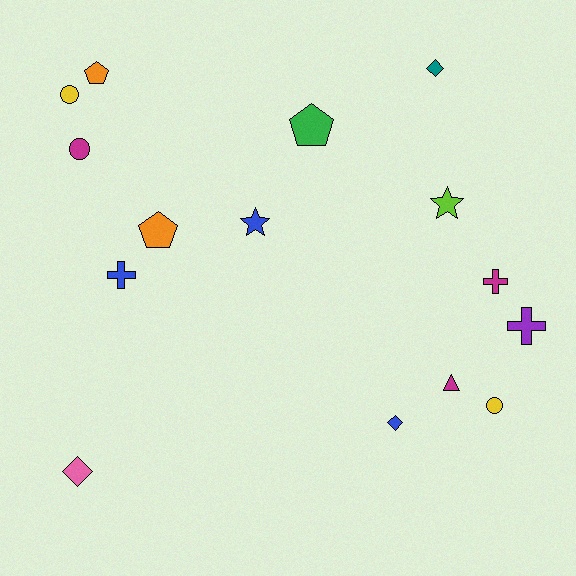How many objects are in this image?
There are 15 objects.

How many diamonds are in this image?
There are 3 diamonds.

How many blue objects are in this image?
There are 3 blue objects.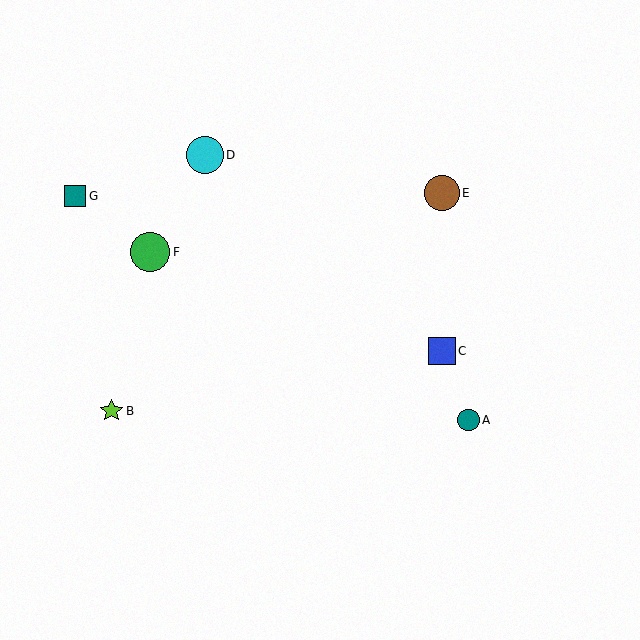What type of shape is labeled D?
Shape D is a cyan circle.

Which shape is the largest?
The green circle (labeled F) is the largest.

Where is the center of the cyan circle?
The center of the cyan circle is at (205, 155).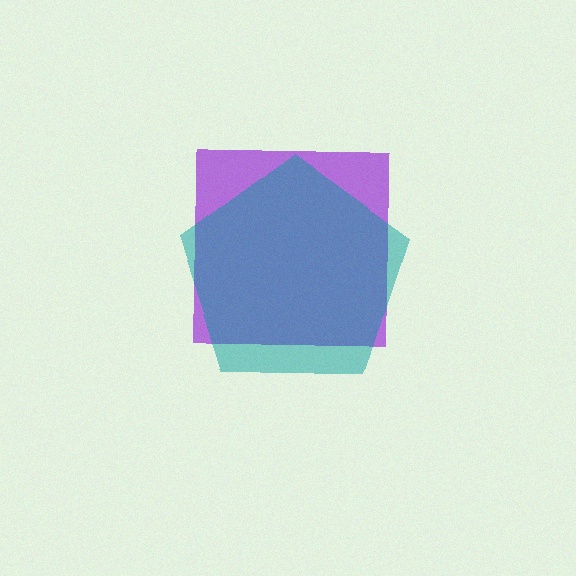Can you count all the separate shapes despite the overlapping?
Yes, there are 2 separate shapes.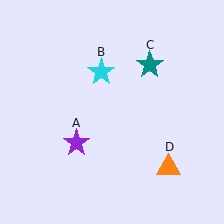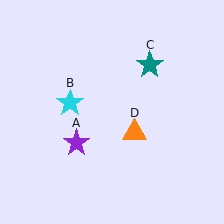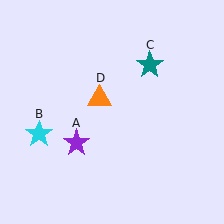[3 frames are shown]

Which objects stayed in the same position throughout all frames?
Purple star (object A) and teal star (object C) remained stationary.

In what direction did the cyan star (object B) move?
The cyan star (object B) moved down and to the left.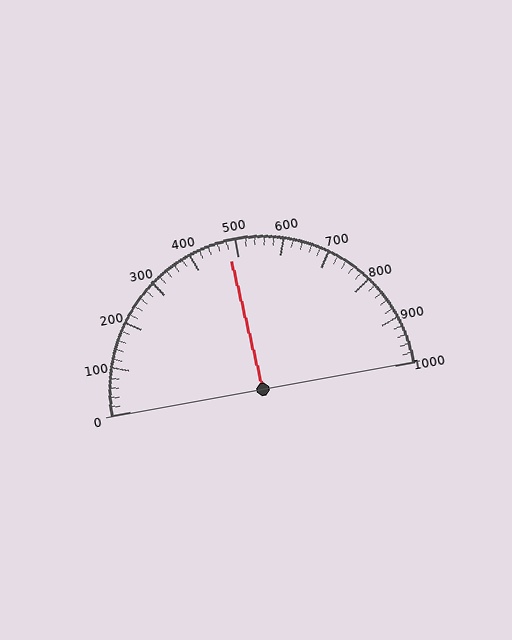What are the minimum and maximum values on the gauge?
The gauge ranges from 0 to 1000.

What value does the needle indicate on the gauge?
The needle indicates approximately 480.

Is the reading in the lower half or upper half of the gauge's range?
The reading is in the lower half of the range (0 to 1000).